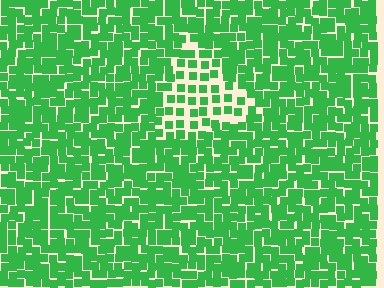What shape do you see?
I see a triangle.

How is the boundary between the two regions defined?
The boundary is defined by a change in element density (approximately 2.0x ratio). All elements are the same color, size, and shape.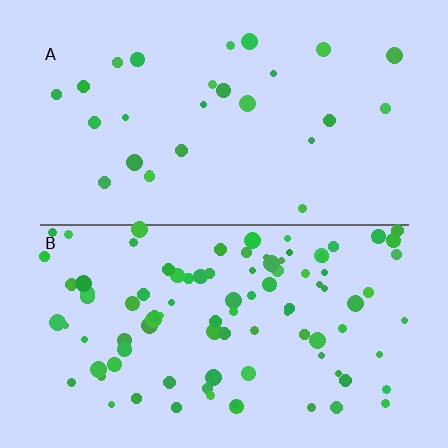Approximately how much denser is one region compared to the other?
Approximately 3.6× — region B over region A.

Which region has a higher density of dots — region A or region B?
B (the bottom).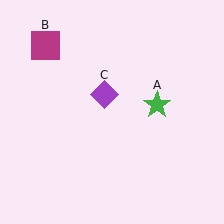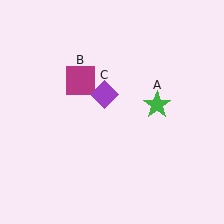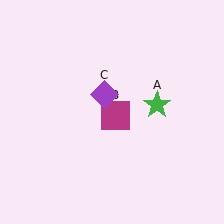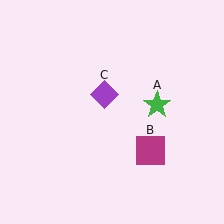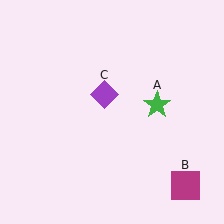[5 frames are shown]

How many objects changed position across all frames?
1 object changed position: magenta square (object B).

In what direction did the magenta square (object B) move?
The magenta square (object B) moved down and to the right.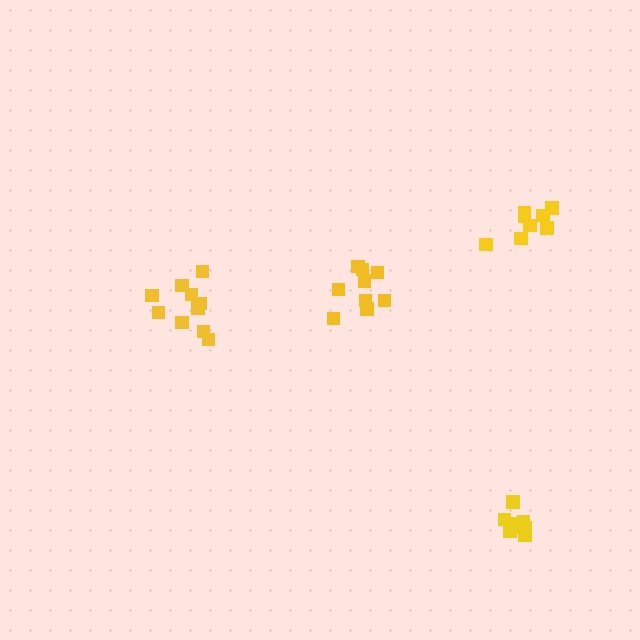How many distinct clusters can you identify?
There are 4 distinct clusters.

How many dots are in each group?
Group 1: 9 dots, Group 2: 10 dots, Group 3: 9 dots, Group 4: 8 dots (36 total).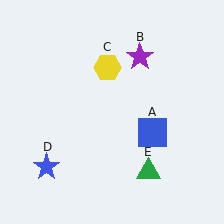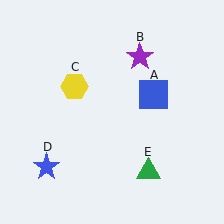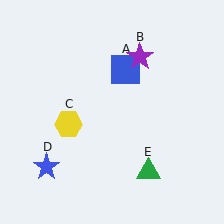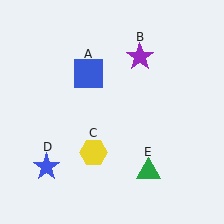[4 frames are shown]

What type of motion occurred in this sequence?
The blue square (object A), yellow hexagon (object C) rotated counterclockwise around the center of the scene.